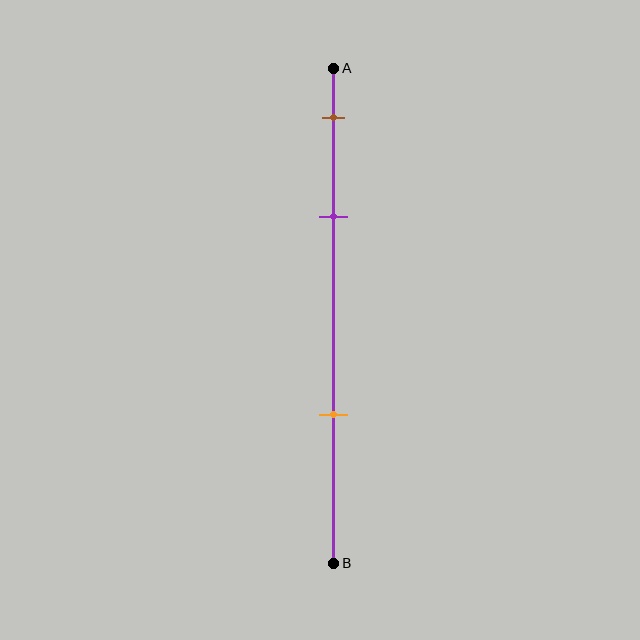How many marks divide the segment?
There are 3 marks dividing the segment.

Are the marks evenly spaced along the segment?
No, the marks are not evenly spaced.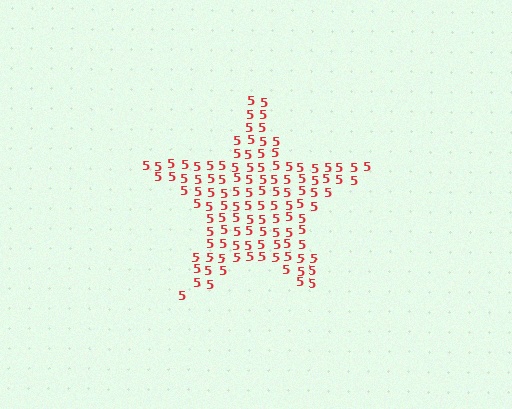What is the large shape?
The large shape is a star.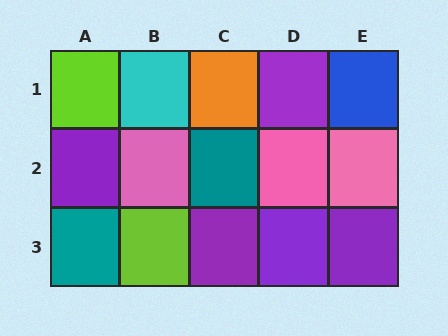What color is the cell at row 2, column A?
Purple.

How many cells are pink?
3 cells are pink.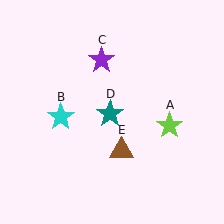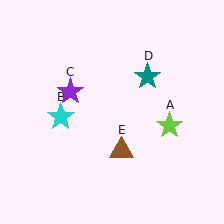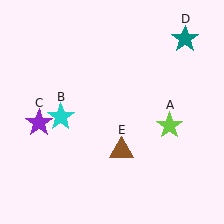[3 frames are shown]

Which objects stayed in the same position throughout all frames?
Lime star (object A) and cyan star (object B) and brown triangle (object E) remained stationary.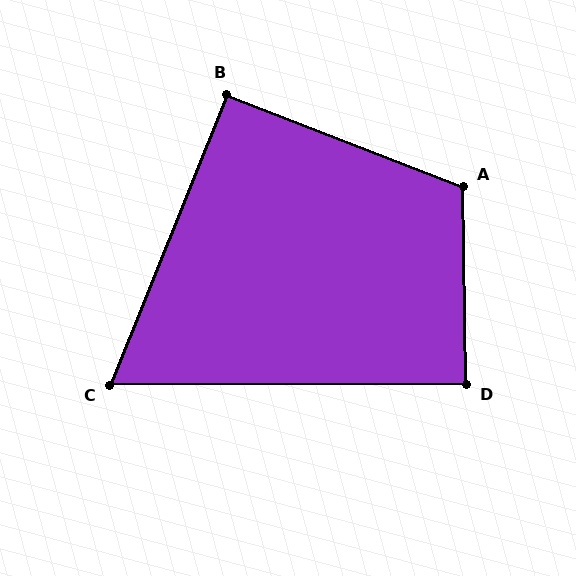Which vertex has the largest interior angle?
A, at approximately 112 degrees.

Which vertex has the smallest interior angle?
C, at approximately 68 degrees.